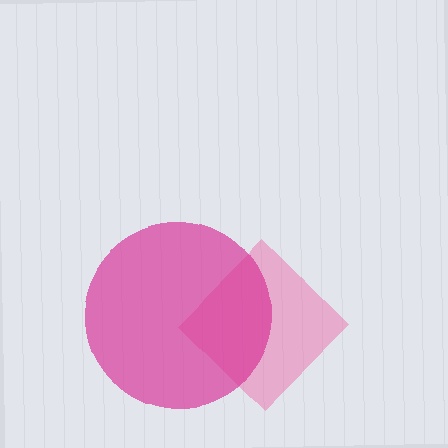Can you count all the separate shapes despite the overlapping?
Yes, there are 2 separate shapes.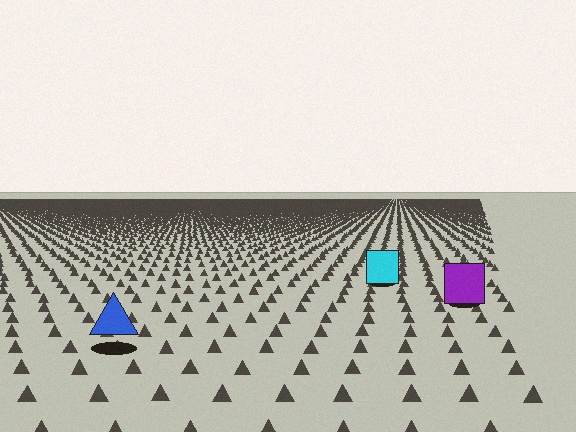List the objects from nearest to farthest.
From nearest to farthest: the blue triangle, the purple square, the cyan square.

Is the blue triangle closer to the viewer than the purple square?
Yes. The blue triangle is closer — you can tell from the texture gradient: the ground texture is coarser near it.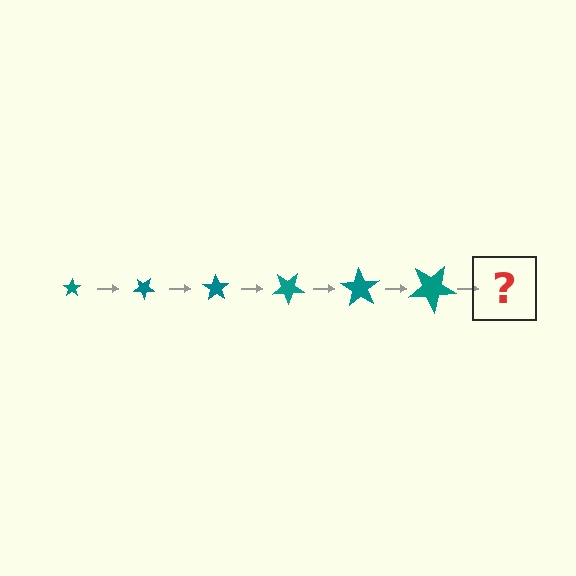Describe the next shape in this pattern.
It should be a star, larger than the previous one and rotated 210 degrees from the start.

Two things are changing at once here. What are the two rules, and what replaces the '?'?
The two rules are that the star grows larger each step and it rotates 35 degrees each step. The '?' should be a star, larger than the previous one and rotated 210 degrees from the start.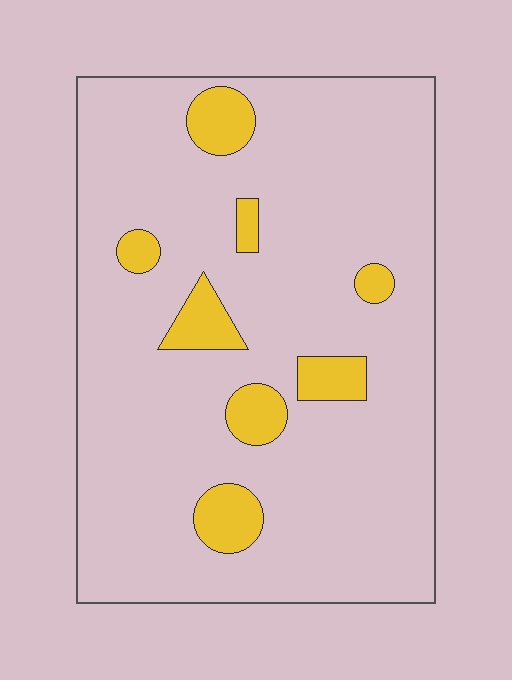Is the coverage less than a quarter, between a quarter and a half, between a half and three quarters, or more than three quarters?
Less than a quarter.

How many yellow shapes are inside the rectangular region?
8.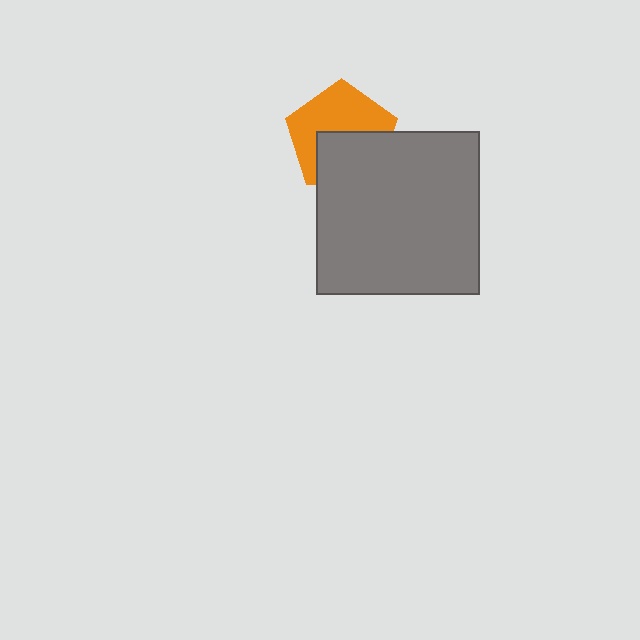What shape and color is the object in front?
The object in front is a gray square.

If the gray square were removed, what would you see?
You would see the complete orange pentagon.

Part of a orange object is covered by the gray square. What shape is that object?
It is a pentagon.